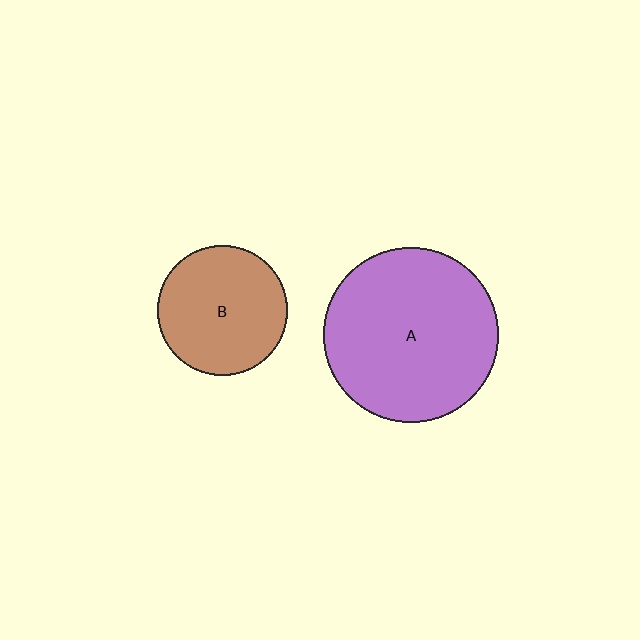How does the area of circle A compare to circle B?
Approximately 1.8 times.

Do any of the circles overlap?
No, none of the circles overlap.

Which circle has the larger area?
Circle A (purple).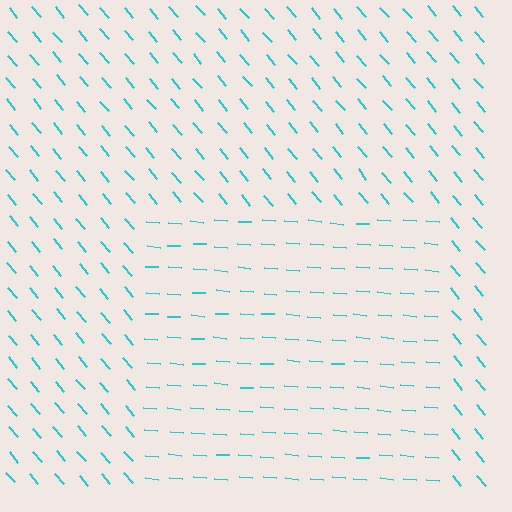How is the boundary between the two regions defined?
The boundary is defined purely by a change in line orientation (approximately 45 degrees difference). All lines are the same color and thickness.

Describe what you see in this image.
The image is filled with small cyan line segments. A rectangle region in the image has lines oriented differently from the surrounding lines, creating a visible texture boundary.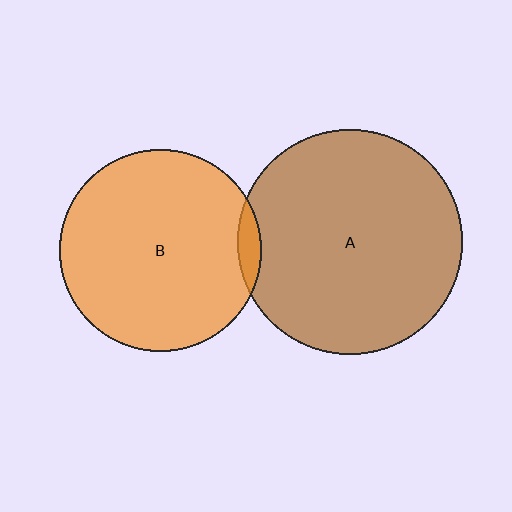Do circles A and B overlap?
Yes.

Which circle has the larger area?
Circle A (brown).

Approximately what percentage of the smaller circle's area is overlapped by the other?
Approximately 5%.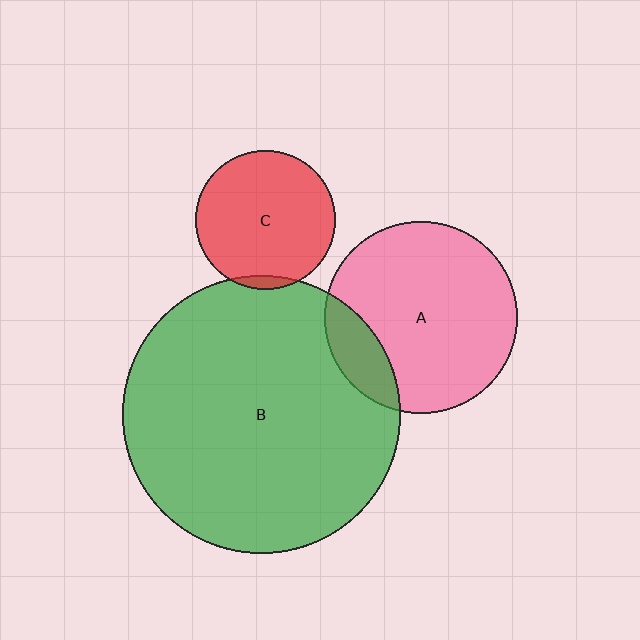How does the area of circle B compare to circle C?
Approximately 4.0 times.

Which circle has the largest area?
Circle B (green).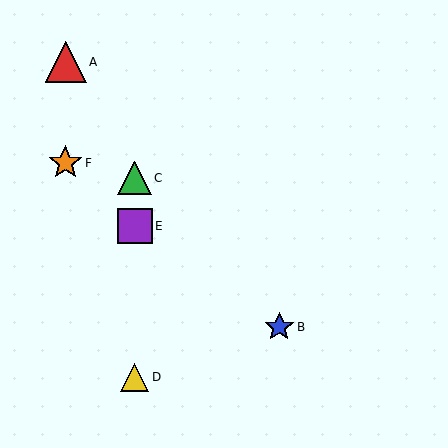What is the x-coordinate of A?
Object A is at x≈66.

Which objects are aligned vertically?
Objects C, D, E are aligned vertically.